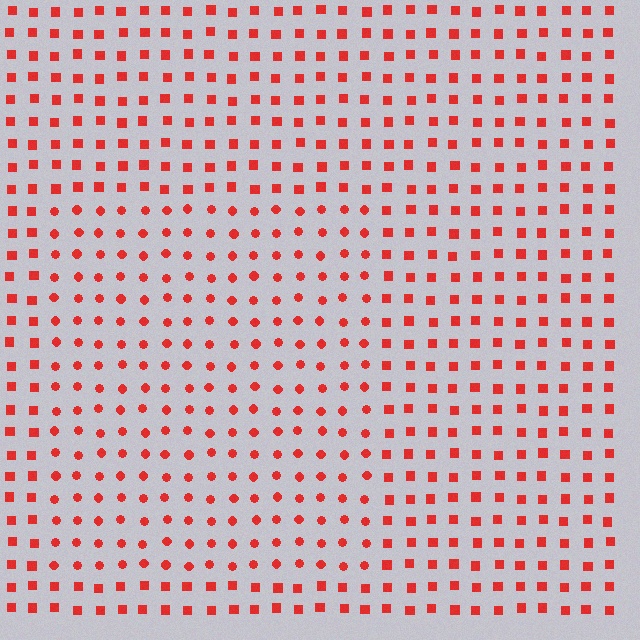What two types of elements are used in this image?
The image uses circles inside the rectangle region and squares outside it.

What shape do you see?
I see a rectangle.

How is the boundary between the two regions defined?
The boundary is defined by a change in element shape: circles inside vs. squares outside. All elements share the same color and spacing.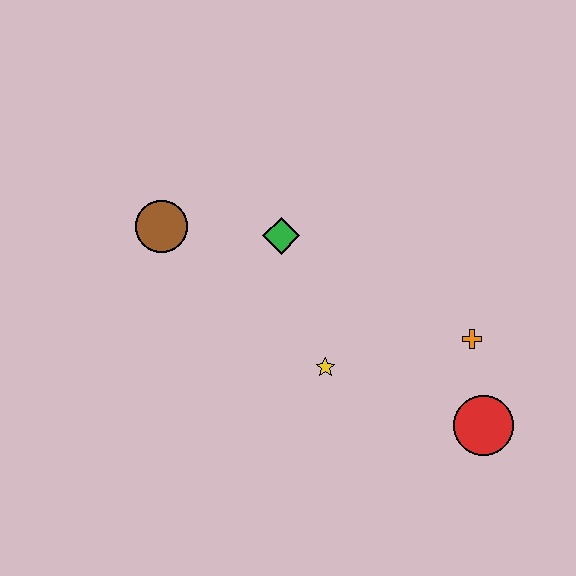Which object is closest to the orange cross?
The red circle is closest to the orange cross.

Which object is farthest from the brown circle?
The red circle is farthest from the brown circle.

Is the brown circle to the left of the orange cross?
Yes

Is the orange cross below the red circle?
No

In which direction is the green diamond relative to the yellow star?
The green diamond is above the yellow star.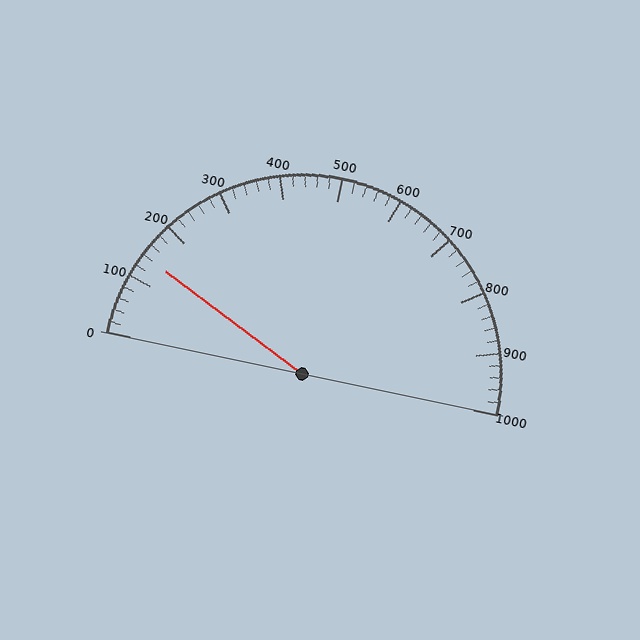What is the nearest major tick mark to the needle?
The nearest major tick mark is 100.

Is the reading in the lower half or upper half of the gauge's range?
The reading is in the lower half of the range (0 to 1000).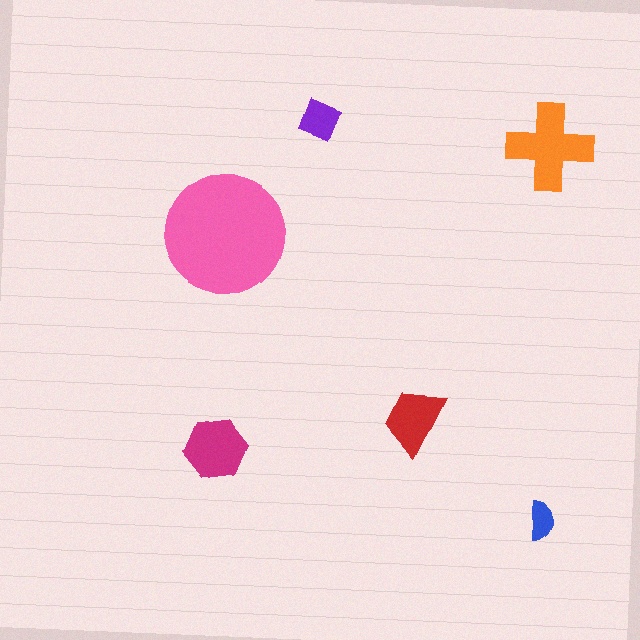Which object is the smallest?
The blue semicircle.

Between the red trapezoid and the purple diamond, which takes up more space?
The red trapezoid.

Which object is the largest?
The pink circle.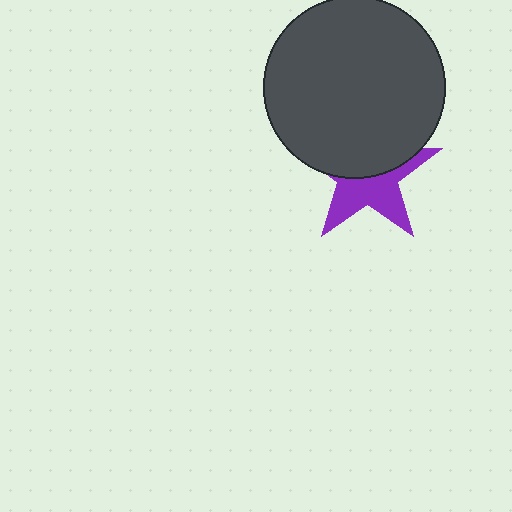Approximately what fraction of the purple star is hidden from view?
Roughly 52% of the purple star is hidden behind the dark gray circle.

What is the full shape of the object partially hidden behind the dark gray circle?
The partially hidden object is a purple star.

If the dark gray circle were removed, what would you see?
You would see the complete purple star.